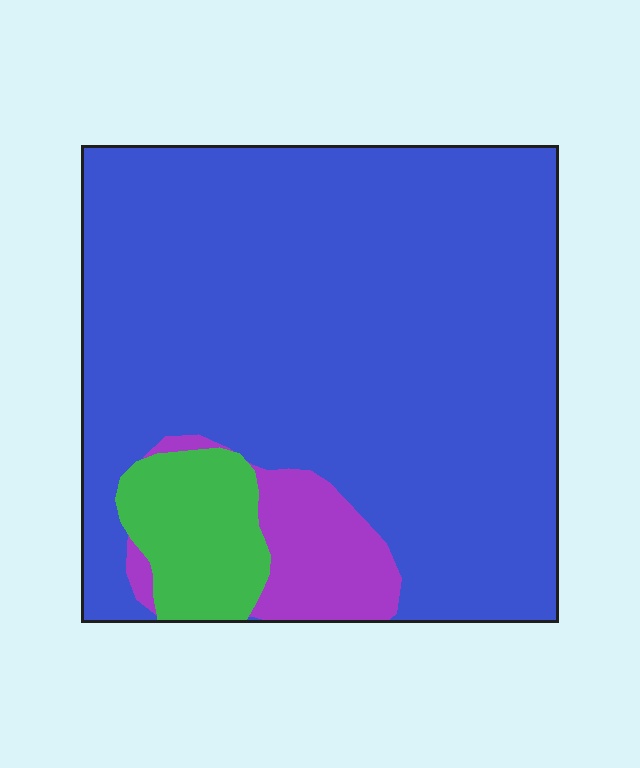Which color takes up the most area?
Blue, at roughly 80%.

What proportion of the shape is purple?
Purple takes up about one tenth (1/10) of the shape.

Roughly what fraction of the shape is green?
Green takes up less than a quarter of the shape.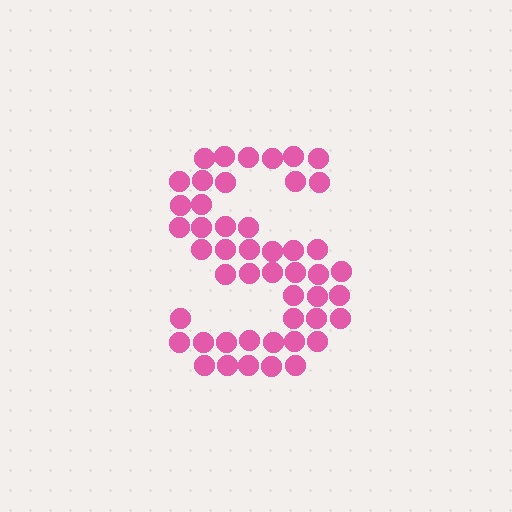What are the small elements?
The small elements are circles.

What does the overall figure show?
The overall figure shows the letter S.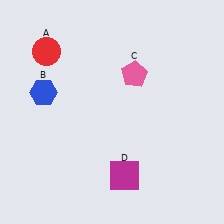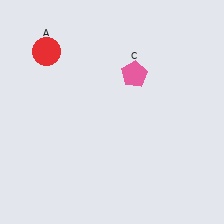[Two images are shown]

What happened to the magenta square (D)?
The magenta square (D) was removed in Image 2. It was in the bottom-right area of Image 1.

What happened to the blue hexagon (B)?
The blue hexagon (B) was removed in Image 2. It was in the top-left area of Image 1.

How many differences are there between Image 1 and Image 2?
There are 2 differences between the two images.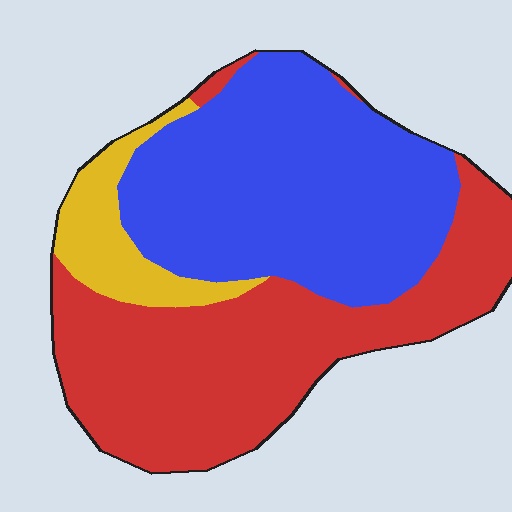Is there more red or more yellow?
Red.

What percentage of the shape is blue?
Blue covers about 45% of the shape.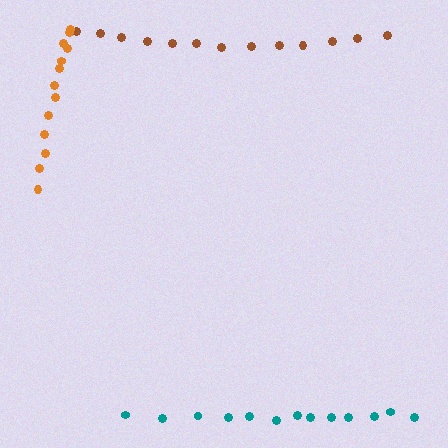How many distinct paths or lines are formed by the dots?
There are 3 distinct paths.